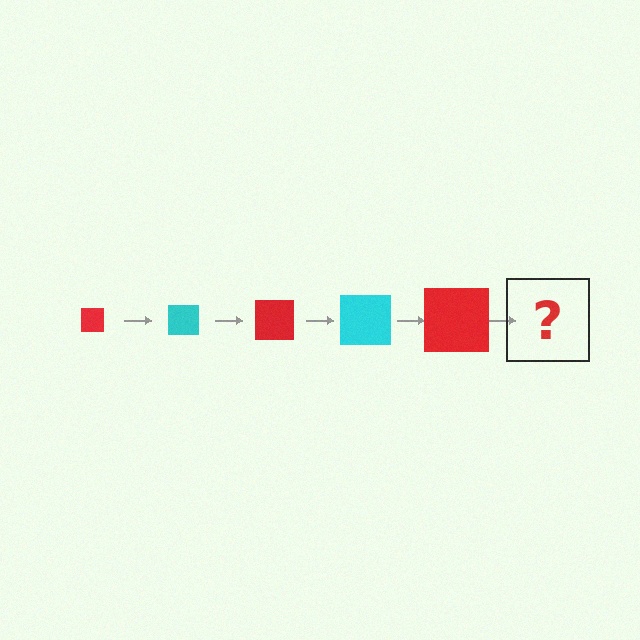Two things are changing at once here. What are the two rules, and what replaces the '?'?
The two rules are that the square grows larger each step and the color cycles through red and cyan. The '?' should be a cyan square, larger than the previous one.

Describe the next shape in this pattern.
It should be a cyan square, larger than the previous one.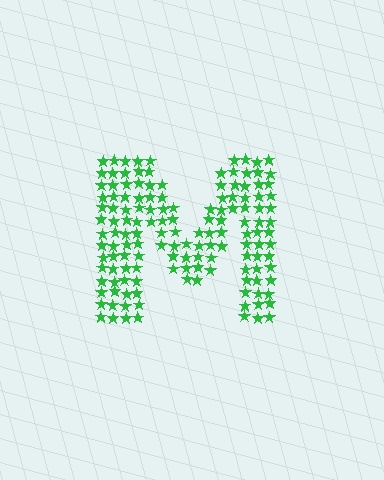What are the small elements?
The small elements are stars.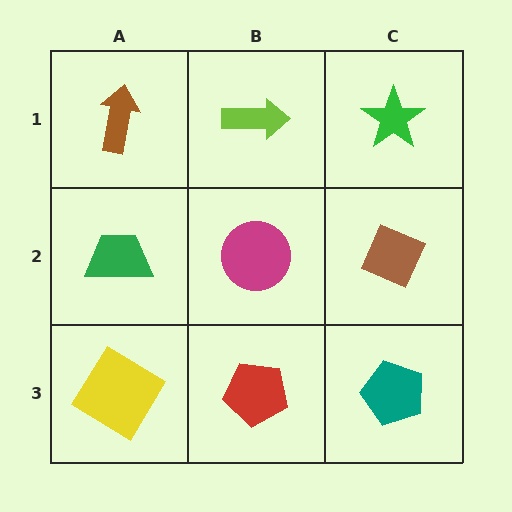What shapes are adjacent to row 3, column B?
A magenta circle (row 2, column B), a yellow diamond (row 3, column A), a teal pentagon (row 3, column C).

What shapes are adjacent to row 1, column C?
A brown diamond (row 2, column C), a lime arrow (row 1, column B).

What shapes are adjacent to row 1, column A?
A green trapezoid (row 2, column A), a lime arrow (row 1, column B).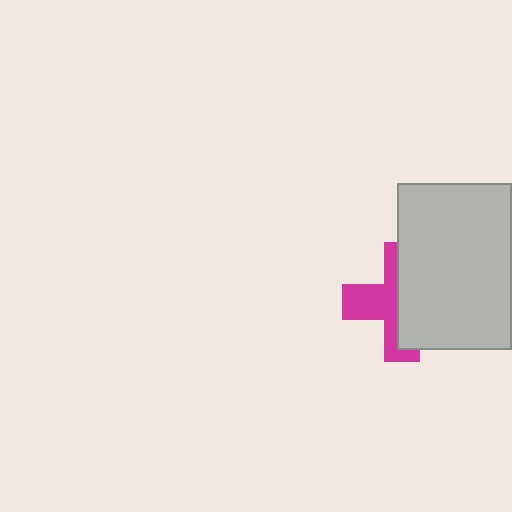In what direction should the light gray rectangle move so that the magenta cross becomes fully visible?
The light gray rectangle should move right. That is the shortest direction to clear the overlap and leave the magenta cross fully visible.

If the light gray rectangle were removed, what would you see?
You would see the complete magenta cross.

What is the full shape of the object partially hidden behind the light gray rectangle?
The partially hidden object is a magenta cross.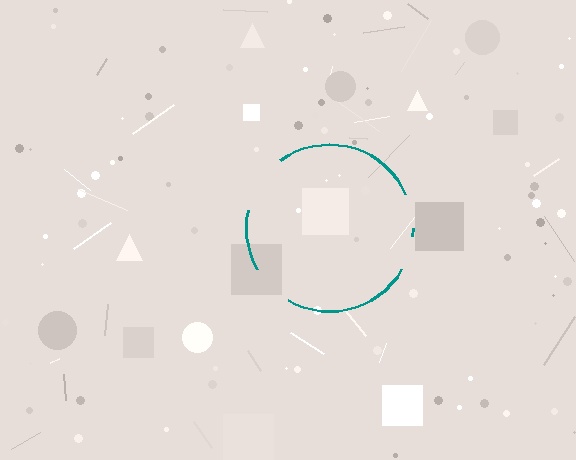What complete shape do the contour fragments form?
The contour fragments form a circle.